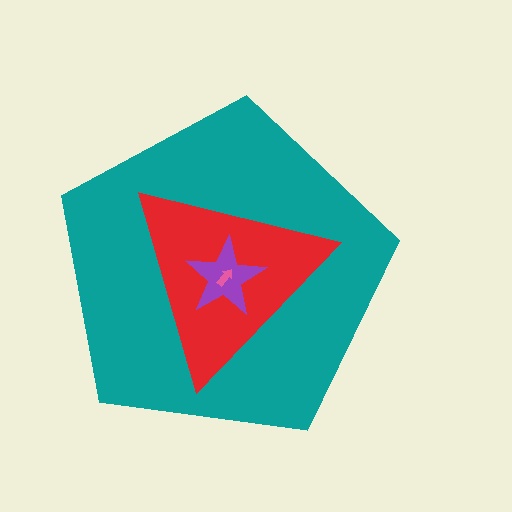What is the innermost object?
The pink arrow.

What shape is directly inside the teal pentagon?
The red triangle.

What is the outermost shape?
The teal pentagon.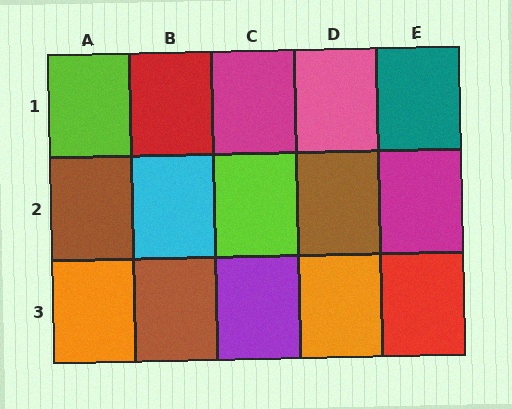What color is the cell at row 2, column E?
Magenta.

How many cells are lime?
2 cells are lime.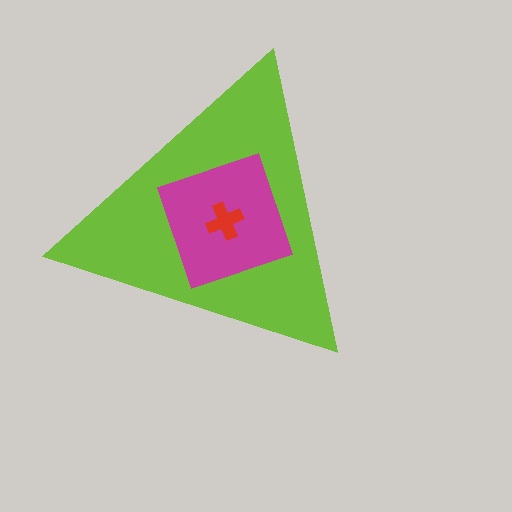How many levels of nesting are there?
3.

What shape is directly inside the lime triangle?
The magenta diamond.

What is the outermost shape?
The lime triangle.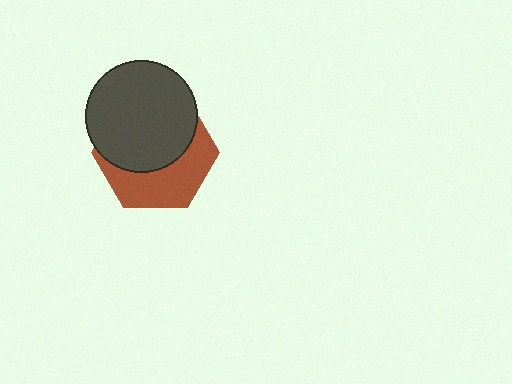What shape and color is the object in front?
The object in front is a dark gray circle.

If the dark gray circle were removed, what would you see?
You would see the complete brown hexagon.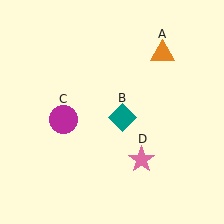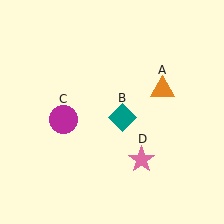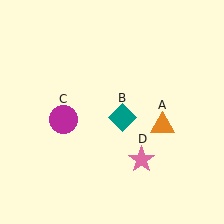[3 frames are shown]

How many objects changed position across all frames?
1 object changed position: orange triangle (object A).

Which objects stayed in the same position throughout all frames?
Teal diamond (object B) and magenta circle (object C) and pink star (object D) remained stationary.